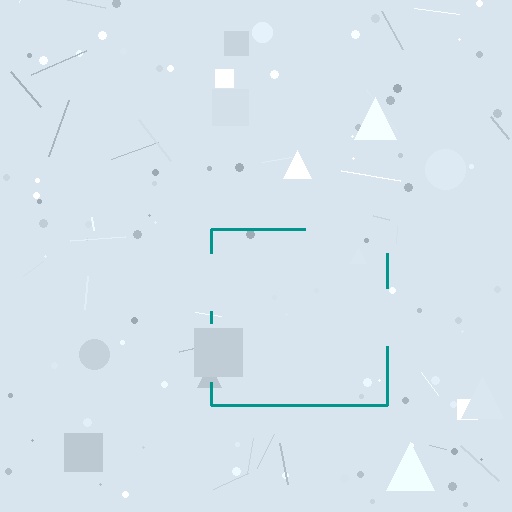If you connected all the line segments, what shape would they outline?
They would outline a square.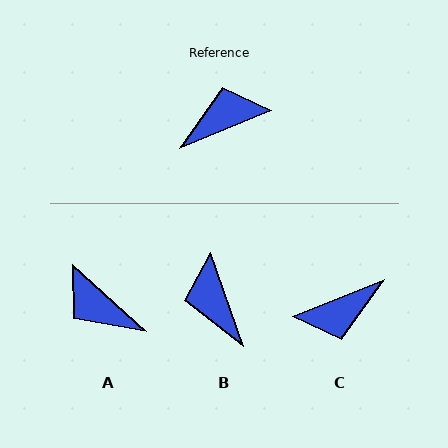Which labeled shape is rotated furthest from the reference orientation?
C, about 180 degrees away.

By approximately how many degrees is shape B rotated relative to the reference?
Approximately 87 degrees counter-clockwise.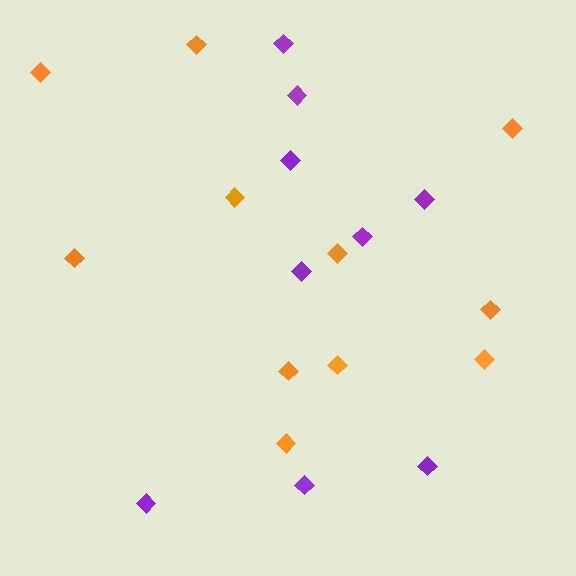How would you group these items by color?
There are 2 groups: one group of orange diamonds (11) and one group of purple diamonds (9).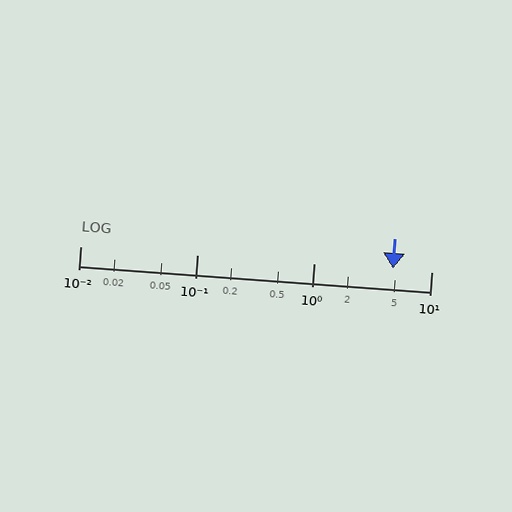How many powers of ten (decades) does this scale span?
The scale spans 3 decades, from 0.01 to 10.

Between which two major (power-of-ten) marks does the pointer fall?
The pointer is between 1 and 10.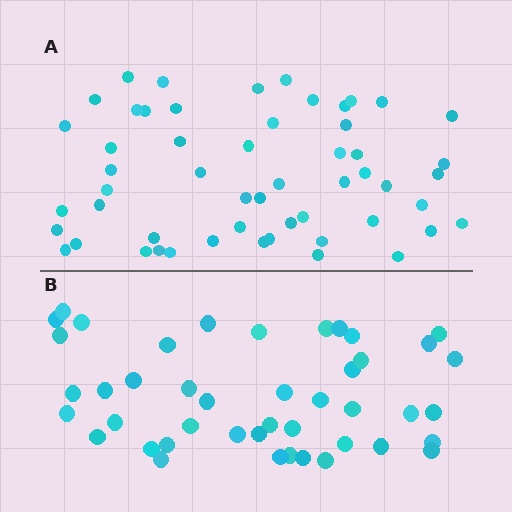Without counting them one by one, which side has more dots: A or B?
Region A (the top region) has more dots.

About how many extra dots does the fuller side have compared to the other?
Region A has roughly 10 or so more dots than region B.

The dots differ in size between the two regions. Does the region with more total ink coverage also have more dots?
No. Region B has more total ink coverage because its dots are larger, but region A actually contains more individual dots. Total area can be misleading — the number of items is what matters here.